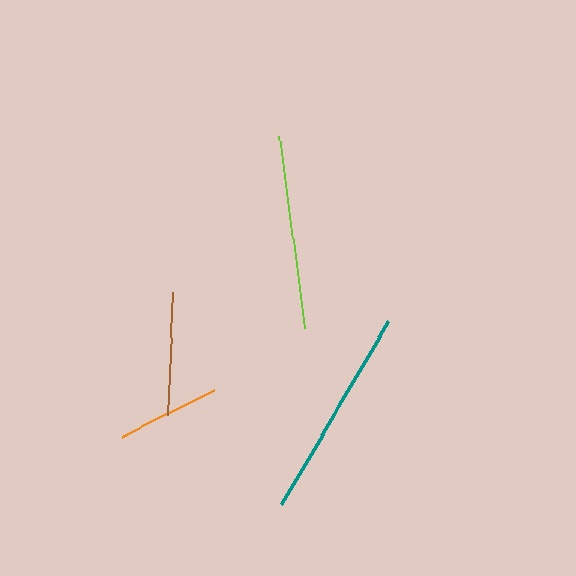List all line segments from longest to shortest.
From longest to shortest: teal, lime, brown, orange.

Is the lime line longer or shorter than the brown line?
The lime line is longer than the brown line.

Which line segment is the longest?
The teal line is the longest at approximately 213 pixels.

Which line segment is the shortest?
The orange line is the shortest at approximately 104 pixels.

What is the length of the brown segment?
The brown segment is approximately 123 pixels long.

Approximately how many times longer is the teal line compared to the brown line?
The teal line is approximately 1.7 times the length of the brown line.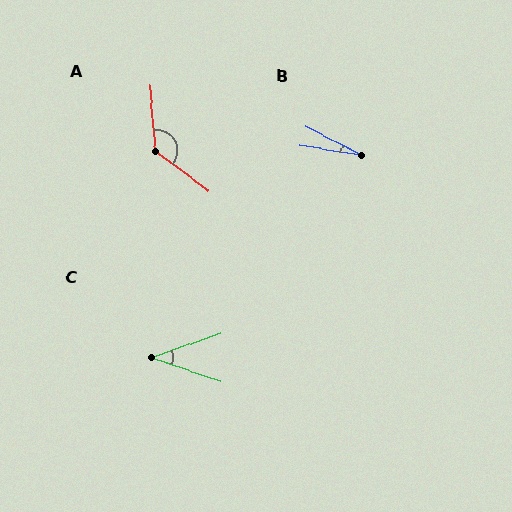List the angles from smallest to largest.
B (18°), C (37°), A (131°).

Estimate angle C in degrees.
Approximately 37 degrees.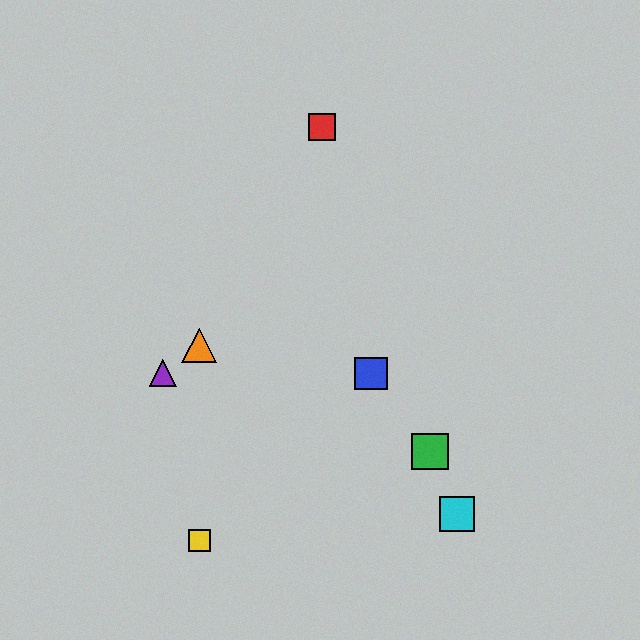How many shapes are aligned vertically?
2 shapes (the yellow square, the orange triangle) are aligned vertically.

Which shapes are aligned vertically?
The yellow square, the orange triangle are aligned vertically.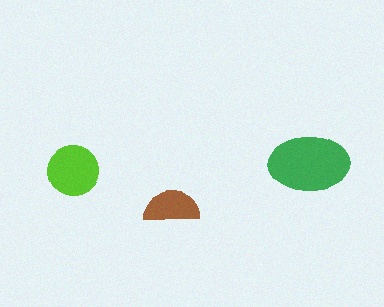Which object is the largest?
The green ellipse.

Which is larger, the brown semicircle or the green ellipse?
The green ellipse.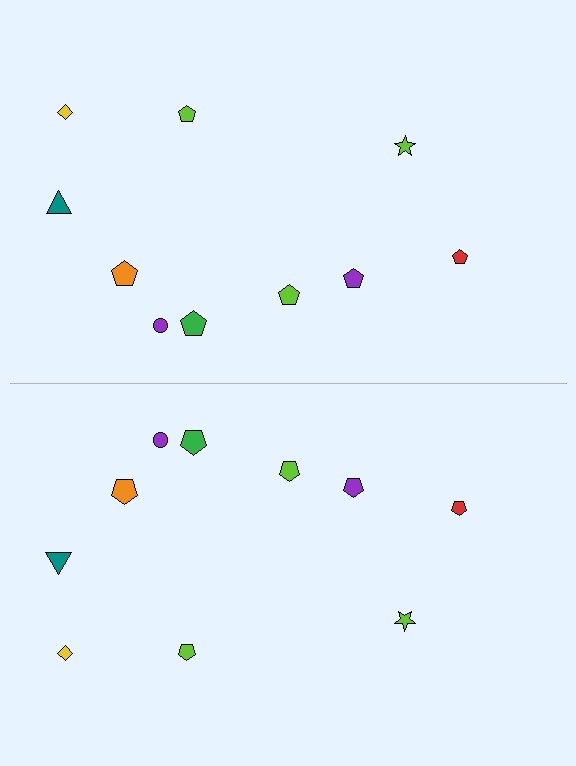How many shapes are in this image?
There are 20 shapes in this image.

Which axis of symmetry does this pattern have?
The pattern has a horizontal axis of symmetry running through the center of the image.